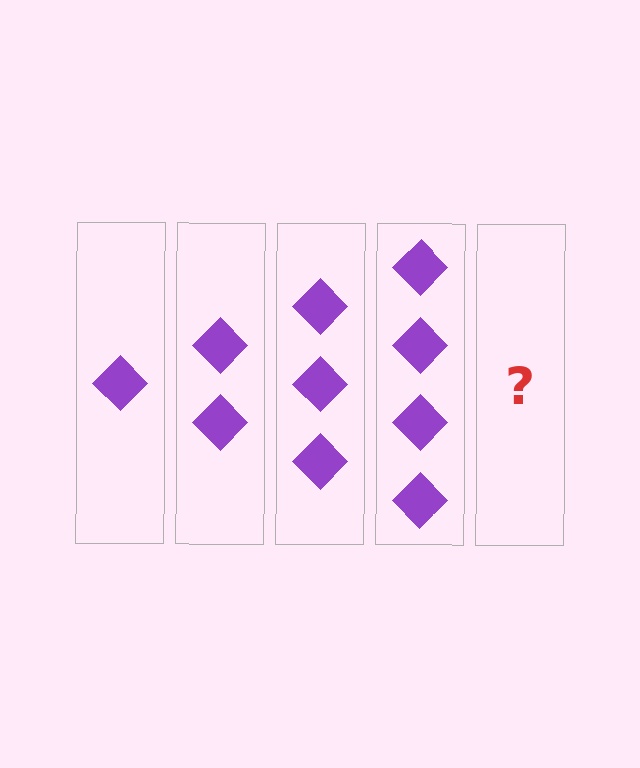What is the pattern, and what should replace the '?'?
The pattern is that each step adds one more diamond. The '?' should be 5 diamonds.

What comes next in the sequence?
The next element should be 5 diamonds.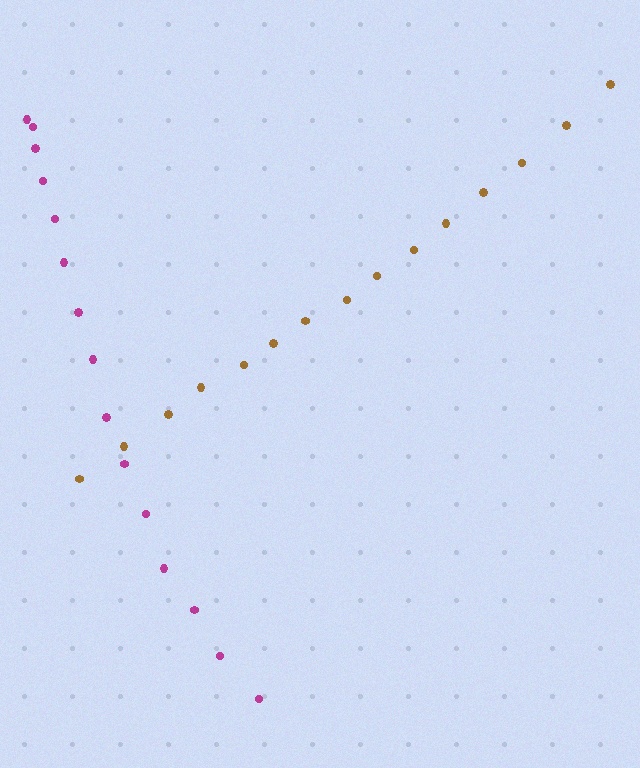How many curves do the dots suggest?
There are 2 distinct paths.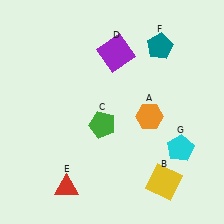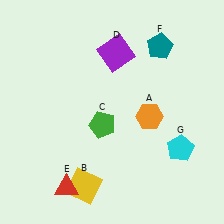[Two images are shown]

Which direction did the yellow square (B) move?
The yellow square (B) moved left.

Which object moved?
The yellow square (B) moved left.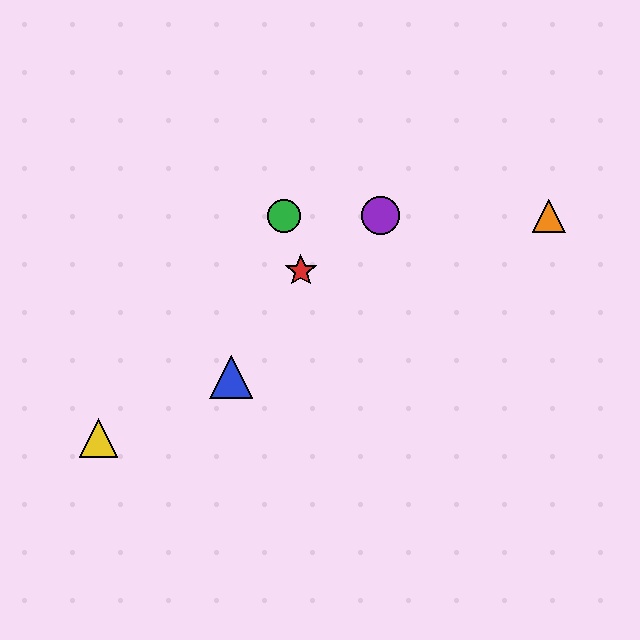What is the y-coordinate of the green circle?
The green circle is at y≈216.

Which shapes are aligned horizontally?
The green circle, the purple circle, the orange triangle are aligned horizontally.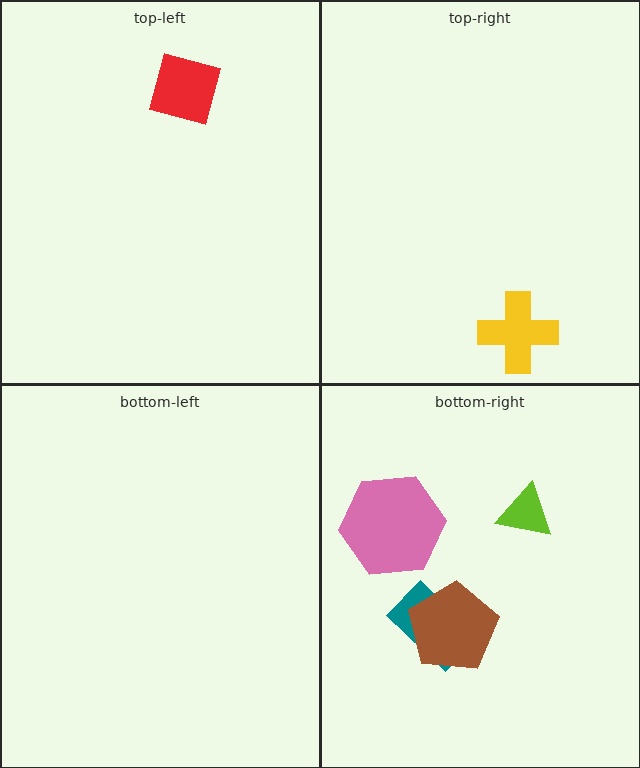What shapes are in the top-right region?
The yellow cross.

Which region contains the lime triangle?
The bottom-right region.